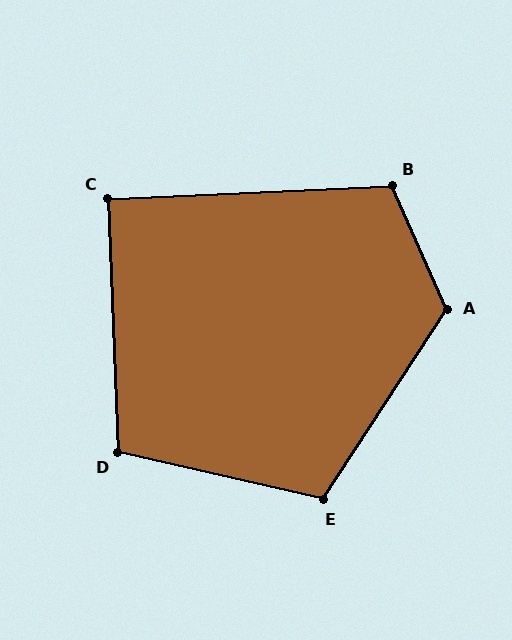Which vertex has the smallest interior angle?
C, at approximately 90 degrees.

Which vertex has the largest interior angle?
A, at approximately 123 degrees.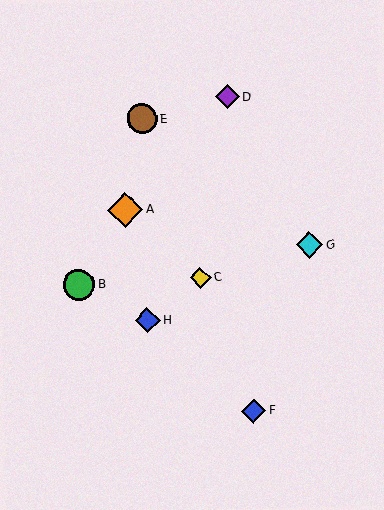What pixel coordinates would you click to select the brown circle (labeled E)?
Click at (142, 119) to select the brown circle E.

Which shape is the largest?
The orange diamond (labeled A) is the largest.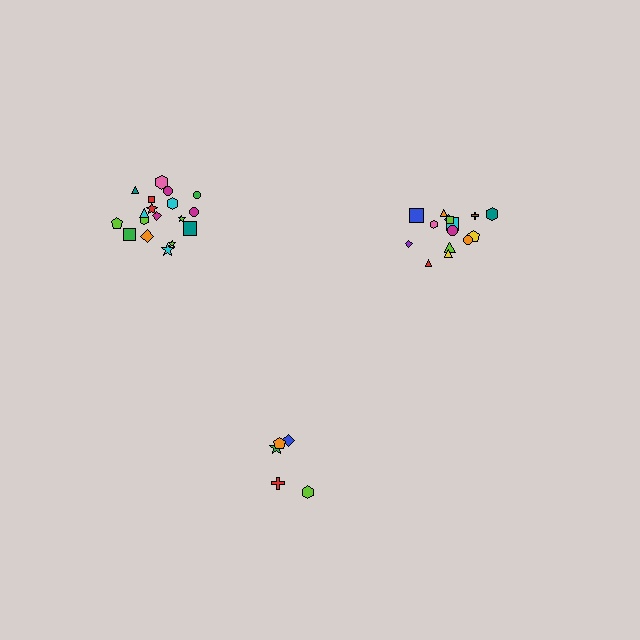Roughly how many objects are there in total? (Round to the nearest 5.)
Roughly 40 objects in total.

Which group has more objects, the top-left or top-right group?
The top-left group.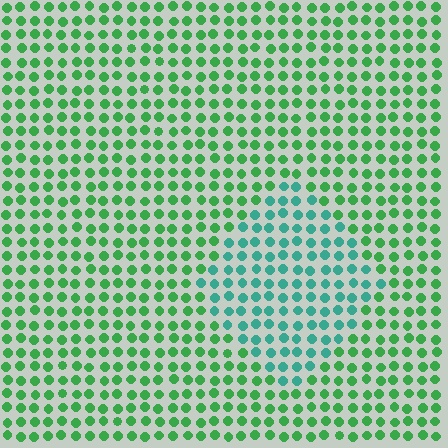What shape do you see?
I see a diamond.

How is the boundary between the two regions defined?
The boundary is defined purely by a slight shift in hue (about 38 degrees). Spacing, size, and orientation are identical on both sides.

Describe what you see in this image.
The image is filled with small green elements in a uniform arrangement. A diamond-shaped region is visible where the elements are tinted to a slightly different hue, forming a subtle color boundary.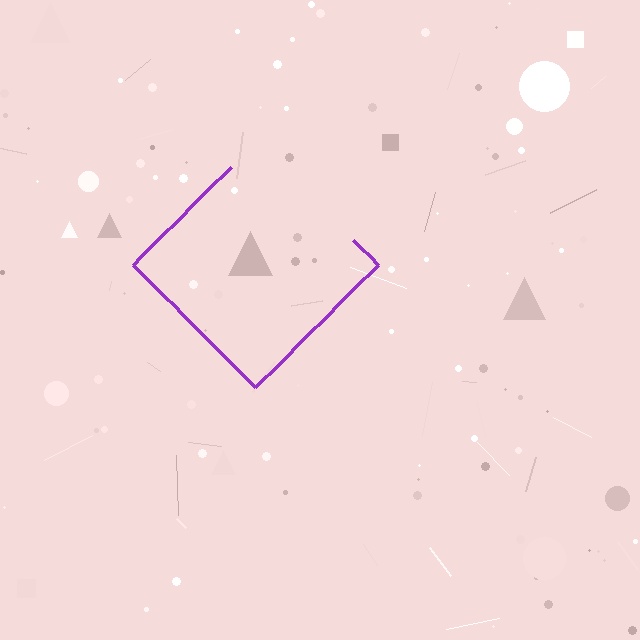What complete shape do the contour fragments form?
The contour fragments form a diamond.